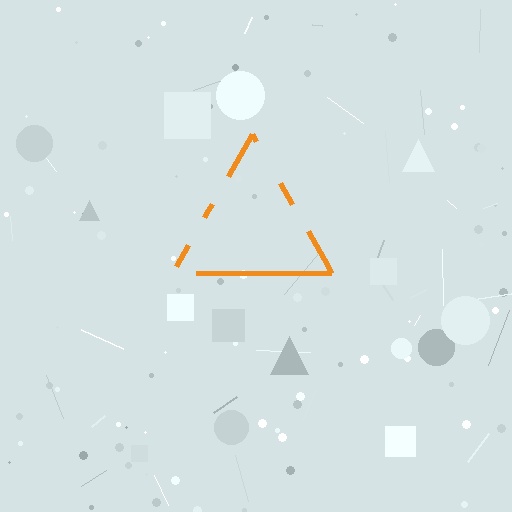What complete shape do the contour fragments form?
The contour fragments form a triangle.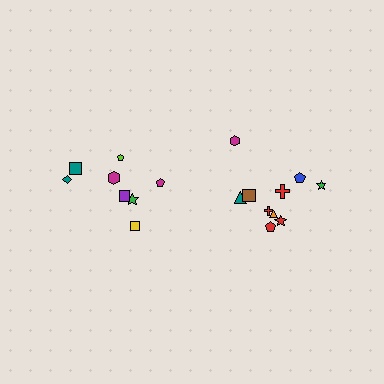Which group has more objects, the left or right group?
The right group.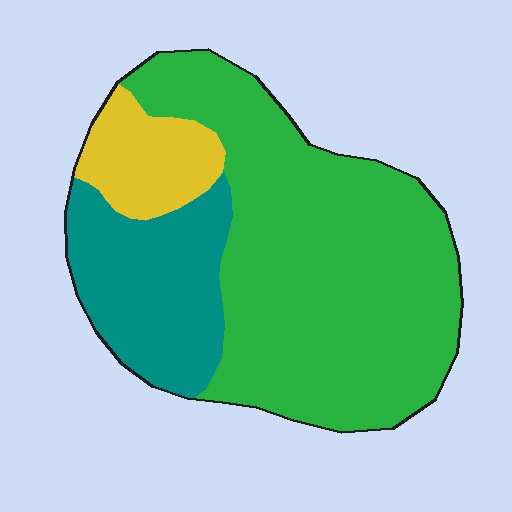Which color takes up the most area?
Green, at roughly 65%.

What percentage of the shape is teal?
Teal covers roughly 25% of the shape.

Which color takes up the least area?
Yellow, at roughly 10%.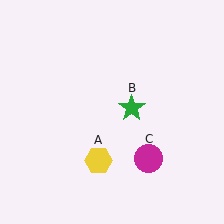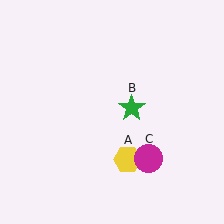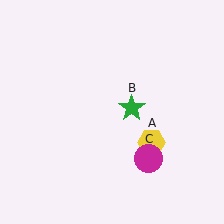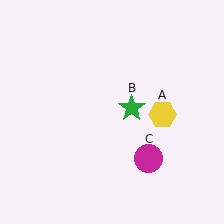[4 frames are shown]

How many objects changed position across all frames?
1 object changed position: yellow hexagon (object A).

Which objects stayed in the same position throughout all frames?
Green star (object B) and magenta circle (object C) remained stationary.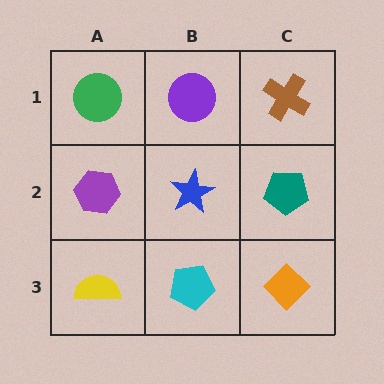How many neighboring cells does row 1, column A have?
2.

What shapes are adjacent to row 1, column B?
A blue star (row 2, column B), a green circle (row 1, column A), a brown cross (row 1, column C).